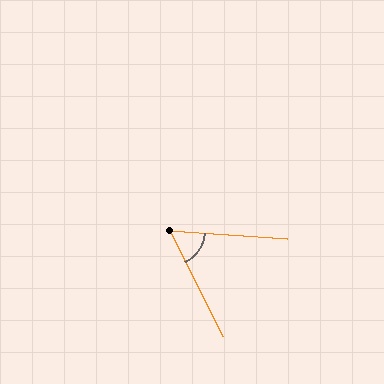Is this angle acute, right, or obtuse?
It is acute.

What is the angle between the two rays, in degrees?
Approximately 59 degrees.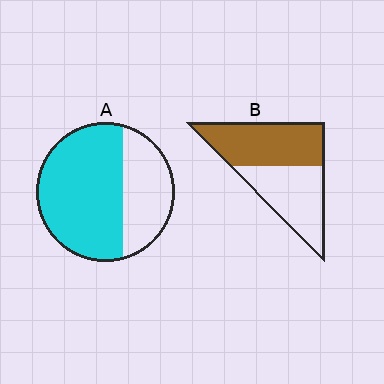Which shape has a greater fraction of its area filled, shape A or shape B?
Shape A.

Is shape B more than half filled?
Roughly half.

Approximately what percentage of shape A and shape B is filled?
A is approximately 65% and B is approximately 55%.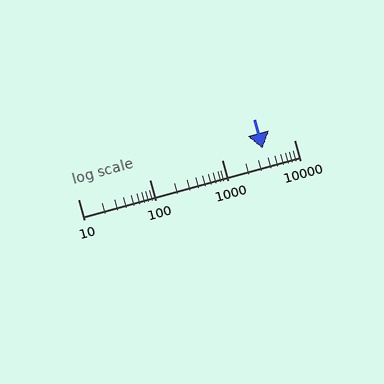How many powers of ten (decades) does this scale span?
The scale spans 3 decades, from 10 to 10000.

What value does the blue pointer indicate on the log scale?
The pointer indicates approximately 3700.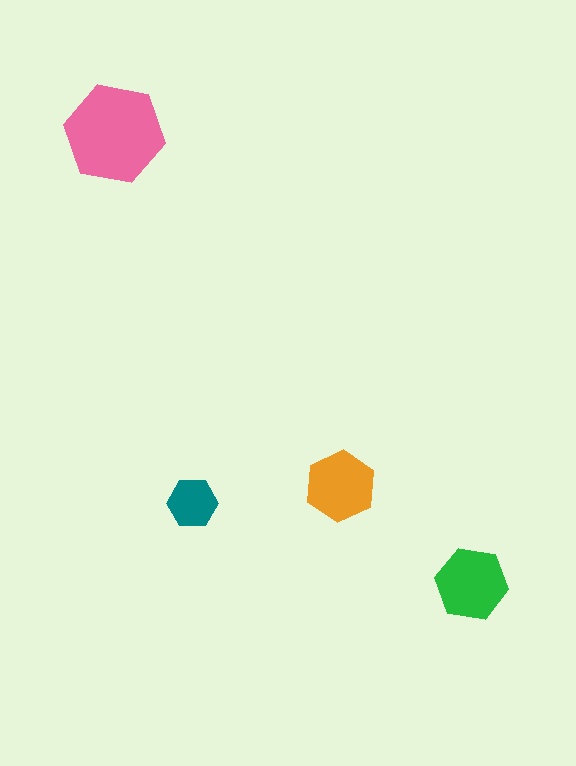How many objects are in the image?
There are 4 objects in the image.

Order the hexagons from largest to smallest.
the pink one, the green one, the orange one, the teal one.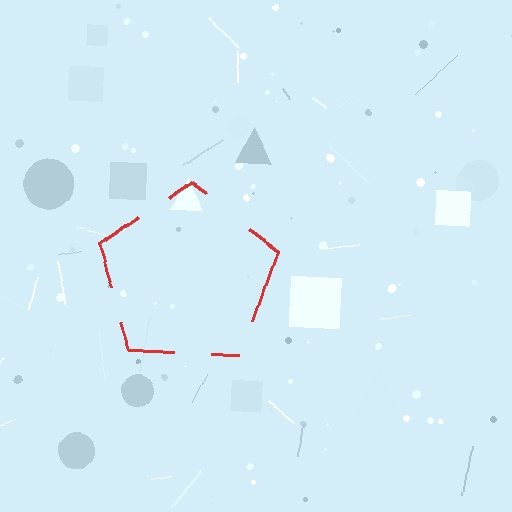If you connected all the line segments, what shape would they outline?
They would outline a pentagon.